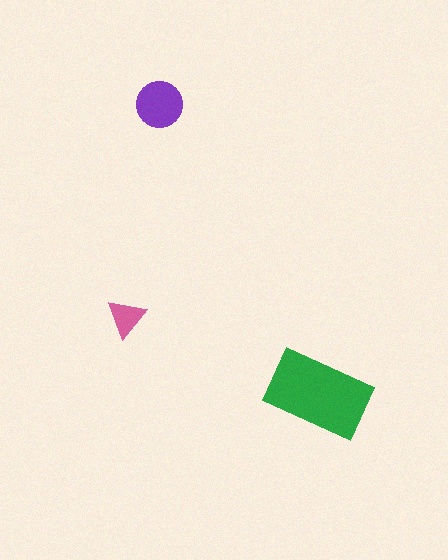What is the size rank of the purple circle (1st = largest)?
2nd.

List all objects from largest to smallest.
The green rectangle, the purple circle, the pink triangle.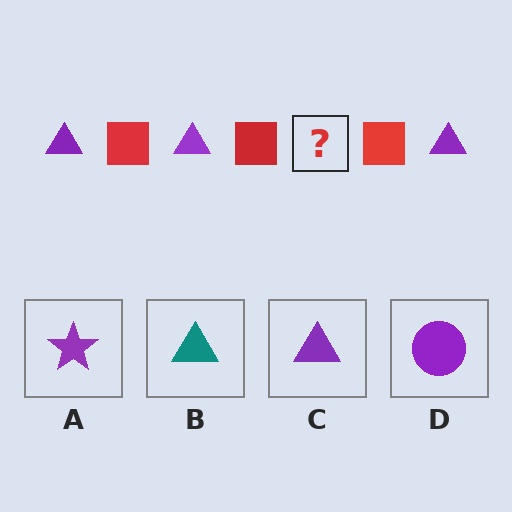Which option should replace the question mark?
Option C.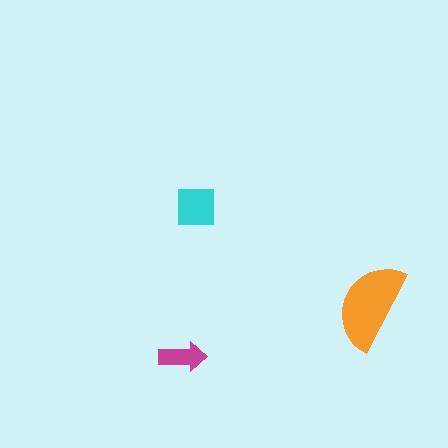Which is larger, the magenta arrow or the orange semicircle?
The orange semicircle.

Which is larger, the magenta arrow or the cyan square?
The cyan square.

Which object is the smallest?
The magenta arrow.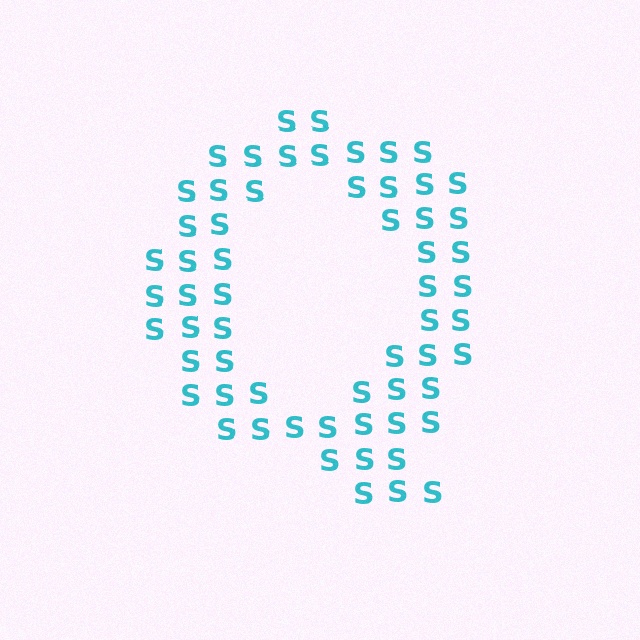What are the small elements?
The small elements are letter S's.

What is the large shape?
The large shape is the letter Q.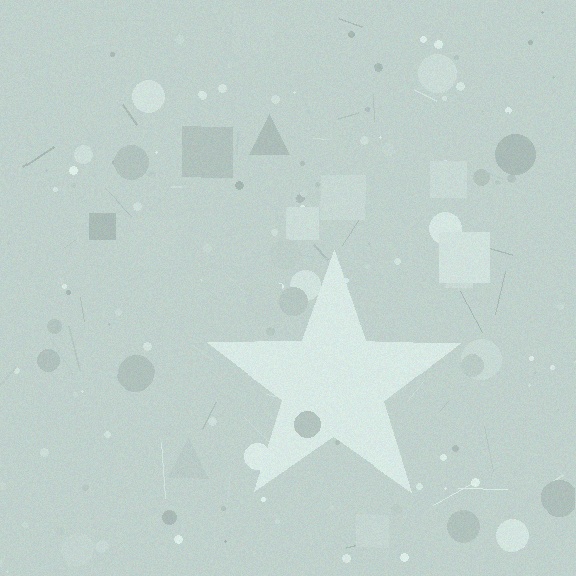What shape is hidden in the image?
A star is hidden in the image.